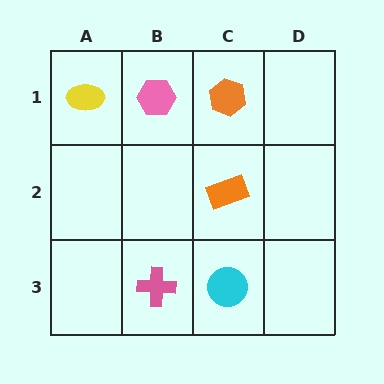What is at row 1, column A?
A yellow ellipse.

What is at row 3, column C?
A cyan circle.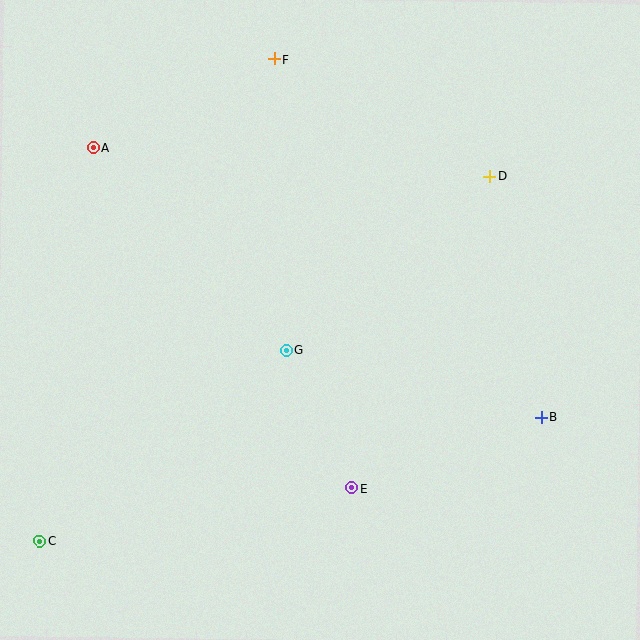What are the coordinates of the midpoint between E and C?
The midpoint between E and C is at (196, 515).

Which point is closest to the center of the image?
Point G at (286, 350) is closest to the center.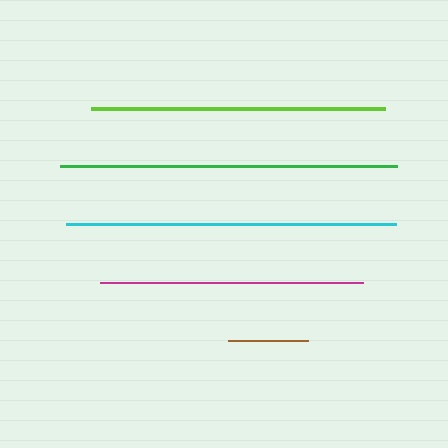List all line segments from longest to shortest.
From longest to shortest: green, cyan, lime, magenta, brown.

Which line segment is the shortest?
The brown line is the shortest at approximately 79 pixels.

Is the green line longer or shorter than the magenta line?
The green line is longer than the magenta line.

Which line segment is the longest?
The green line is the longest at approximately 336 pixels.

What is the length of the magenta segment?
The magenta segment is approximately 264 pixels long.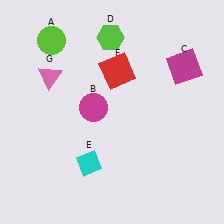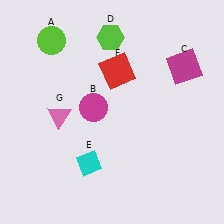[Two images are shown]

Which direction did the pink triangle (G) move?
The pink triangle (G) moved down.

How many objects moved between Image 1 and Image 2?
1 object moved between the two images.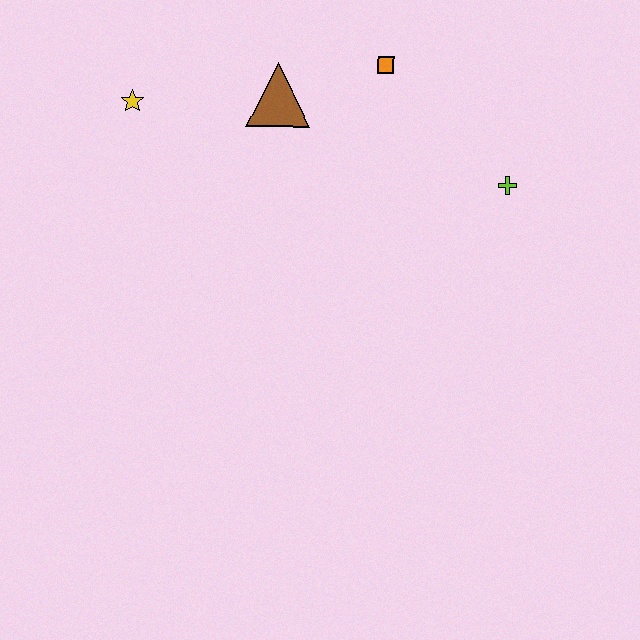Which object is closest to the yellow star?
The brown triangle is closest to the yellow star.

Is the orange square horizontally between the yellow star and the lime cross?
Yes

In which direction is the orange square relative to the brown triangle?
The orange square is to the right of the brown triangle.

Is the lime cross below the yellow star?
Yes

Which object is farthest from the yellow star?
The lime cross is farthest from the yellow star.